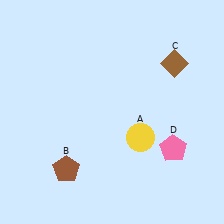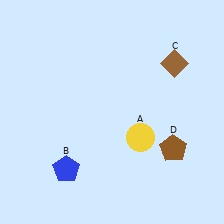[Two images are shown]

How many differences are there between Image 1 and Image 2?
There are 2 differences between the two images.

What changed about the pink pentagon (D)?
In Image 1, D is pink. In Image 2, it changed to brown.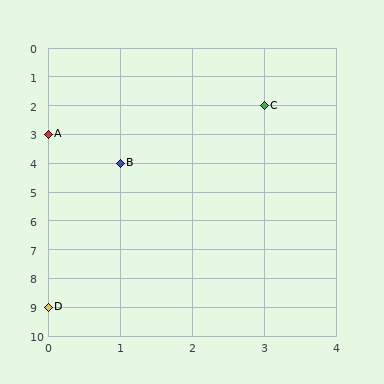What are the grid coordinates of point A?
Point A is at grid coordinates (0, 3).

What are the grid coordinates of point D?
Point D is at grid coordinates (0, 9).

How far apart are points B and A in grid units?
Points B and A are 1 column and 1 row apart (about 1.4 grid units diagonally).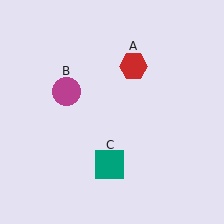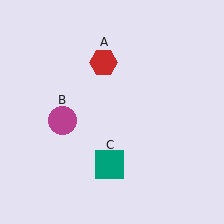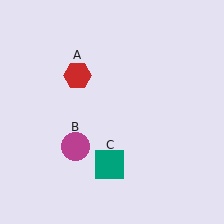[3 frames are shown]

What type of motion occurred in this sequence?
The red hexagon (object A), magenta circle (object B) rotated counterclockwise around the center of the scene.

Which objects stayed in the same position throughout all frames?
Teal square (object C) remained stationary.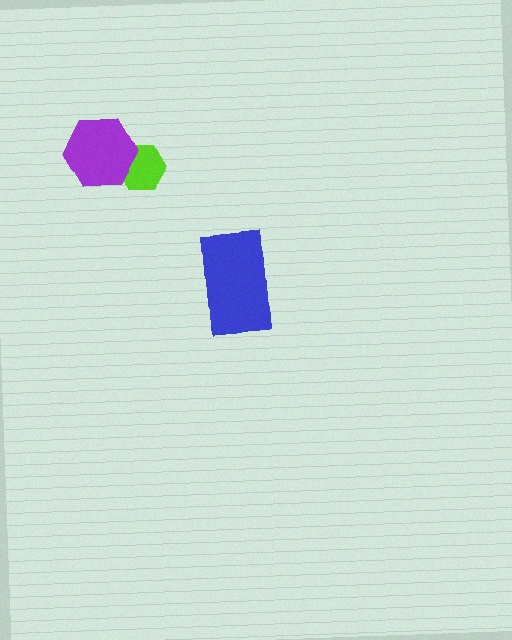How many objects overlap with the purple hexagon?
1 object overlaps with the purple hexagon.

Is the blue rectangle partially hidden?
No, no other shape covers it.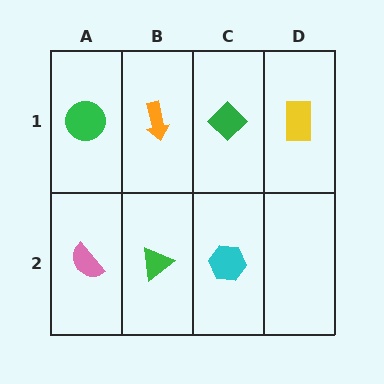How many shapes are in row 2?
3 shapes.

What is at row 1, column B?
An orange arrow.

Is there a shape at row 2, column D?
No, that cell is empty.